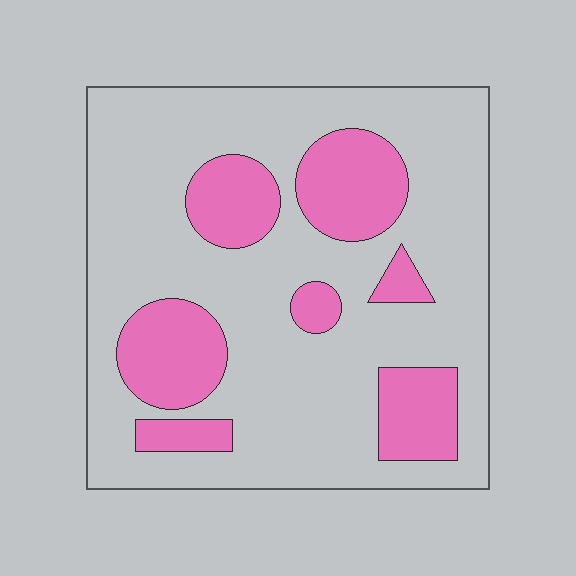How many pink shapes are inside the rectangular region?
7.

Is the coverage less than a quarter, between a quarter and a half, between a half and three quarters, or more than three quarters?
Between a quarter and a half.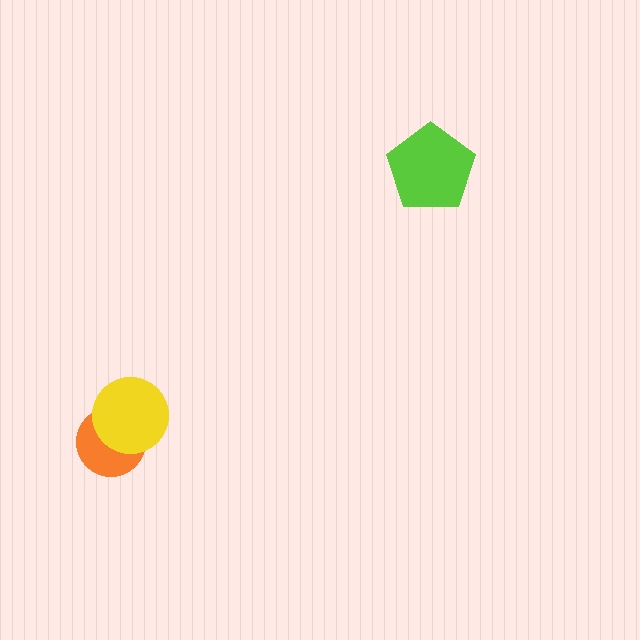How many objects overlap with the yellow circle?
1 object overlaps with the yellow circle.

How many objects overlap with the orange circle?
1 object overlaps with the orange circle.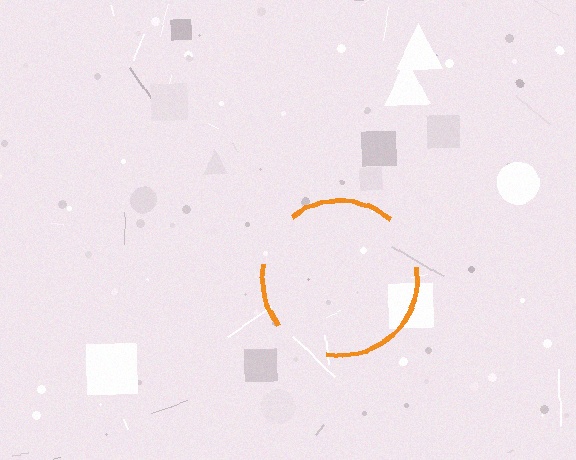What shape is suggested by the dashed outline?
The dashed outline suggests a circle.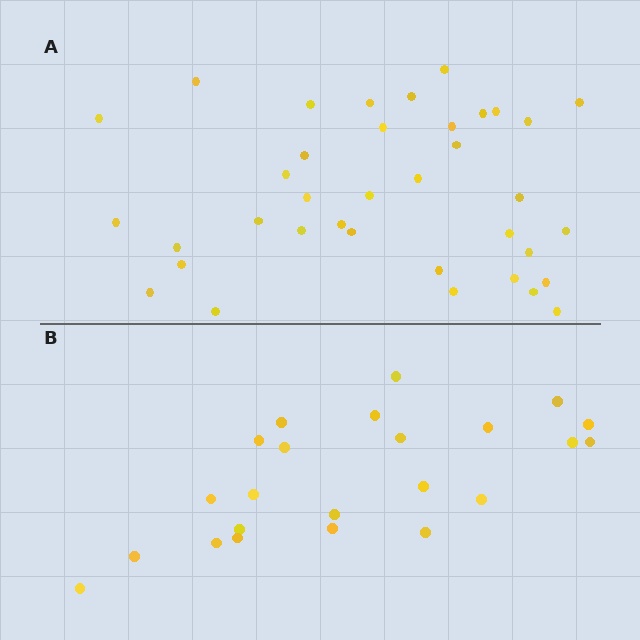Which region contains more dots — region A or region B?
Region A (the top region) has more dots.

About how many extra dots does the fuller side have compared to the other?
Region A has approximately 15 more dots than region B.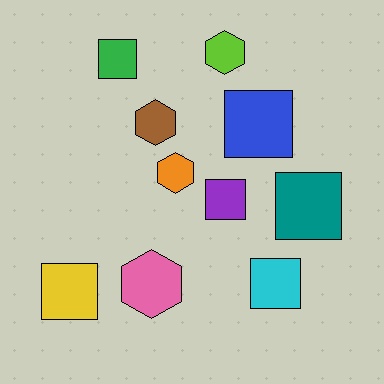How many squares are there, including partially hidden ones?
There are 6 squares.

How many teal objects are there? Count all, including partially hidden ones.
There is 1 teal object.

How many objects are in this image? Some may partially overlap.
There are 10 objects.